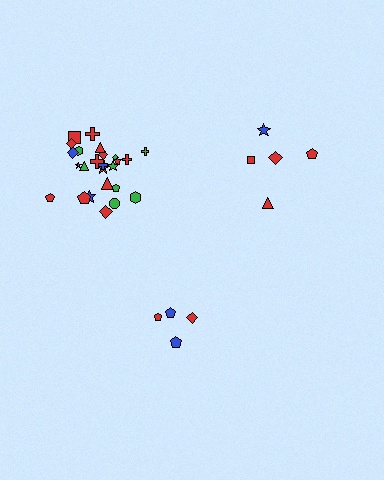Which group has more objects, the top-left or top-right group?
The top-left group.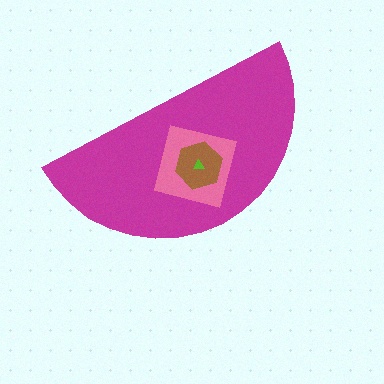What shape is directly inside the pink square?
The brown hexagon.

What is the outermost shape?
The magenta semicircle.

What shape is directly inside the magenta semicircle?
The pink square.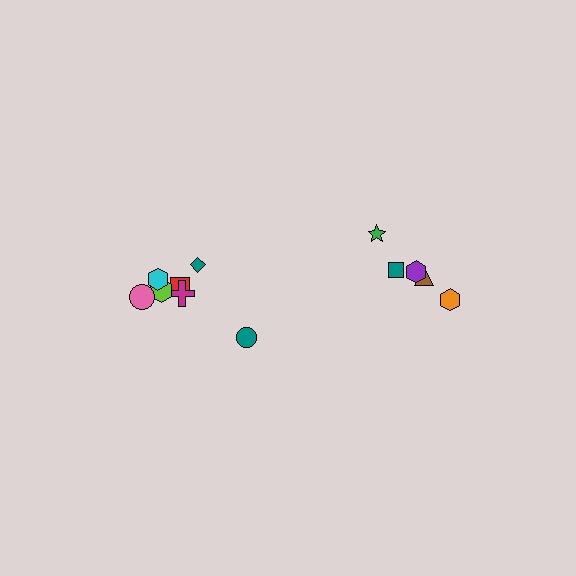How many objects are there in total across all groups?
There are 12 objects.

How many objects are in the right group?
There are 5 objects.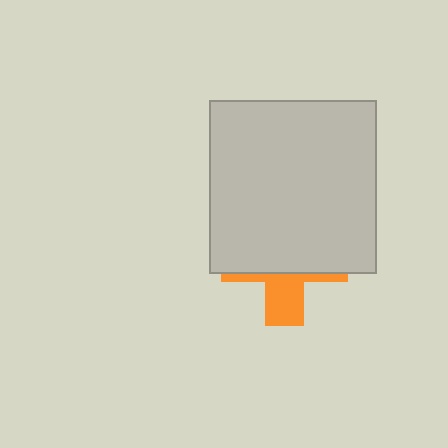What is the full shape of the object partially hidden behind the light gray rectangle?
The partially hidden object is an orange cross.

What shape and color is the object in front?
The object in front is a light gray rectangle.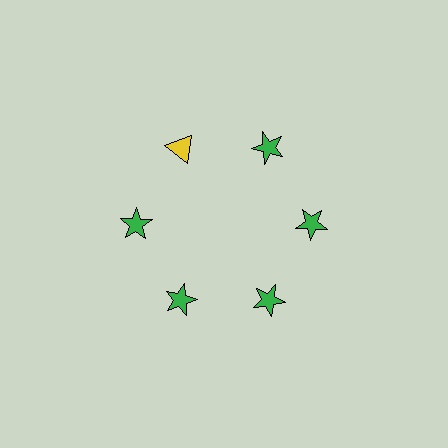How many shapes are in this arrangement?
There are 6 shapes arranged in a ring pattern.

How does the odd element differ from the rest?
It differs in both color (yellow instead of green) and shape (triangle instead of star).